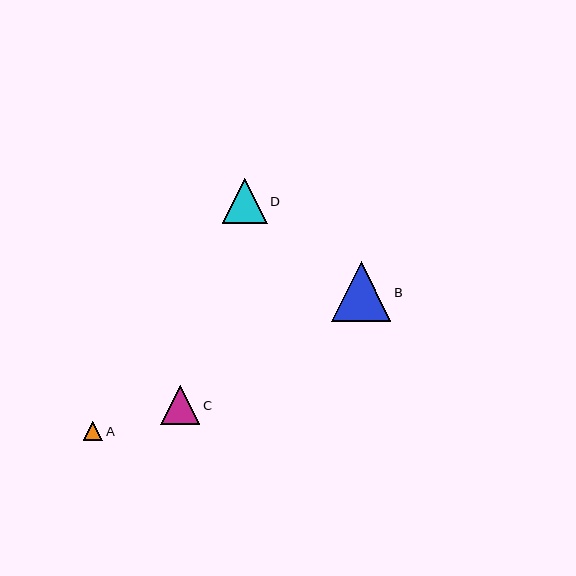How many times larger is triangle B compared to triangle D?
Triangle B is approximately 1.3 times the size of triangle D.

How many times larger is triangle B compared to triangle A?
Triangle B is approximately 3.0 times the size of triangle A.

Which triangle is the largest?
Triangle B is the largest with a size of approximately 60 pixels.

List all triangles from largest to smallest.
From largest to smallest: B, D, C, A.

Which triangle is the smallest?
Triangle A is the smallest with a size of approximately 20 pixels.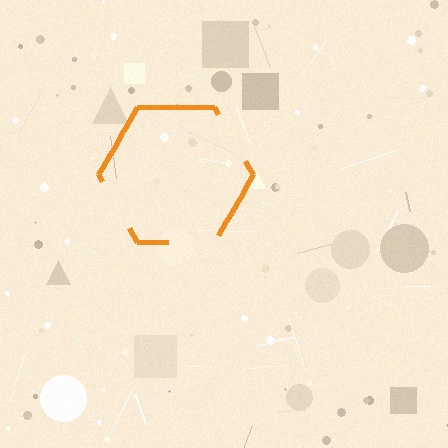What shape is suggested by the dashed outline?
The dashed outline suggests a hexagon.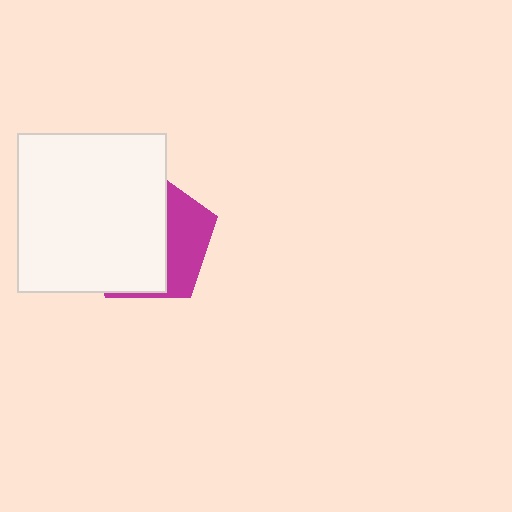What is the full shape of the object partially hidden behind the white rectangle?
The partially hidden object is a magenta pentagon.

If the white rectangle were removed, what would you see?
You would see the complete magenta pentagon.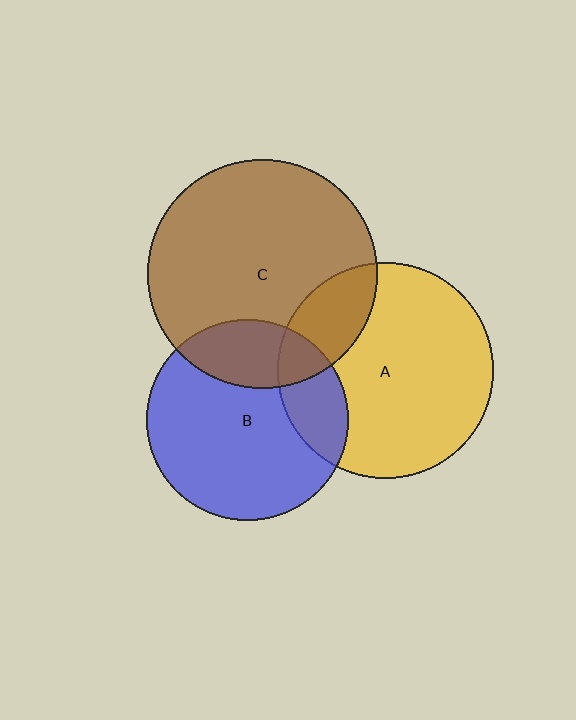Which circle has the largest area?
Circle C (brown).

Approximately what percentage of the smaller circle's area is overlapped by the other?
Approximately 20%.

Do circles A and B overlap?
Yes.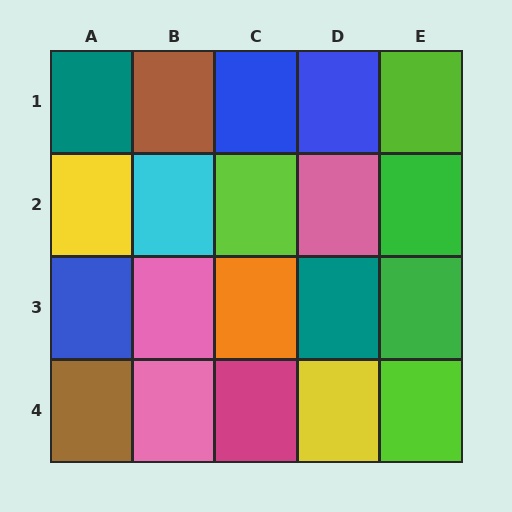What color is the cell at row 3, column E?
Green.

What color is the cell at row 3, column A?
Blue.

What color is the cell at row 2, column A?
Yellow.